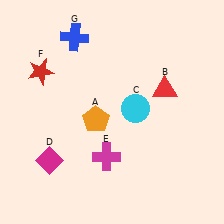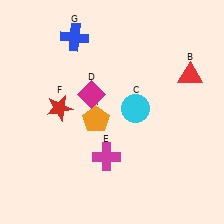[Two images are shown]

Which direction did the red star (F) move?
The red star (F) moved down.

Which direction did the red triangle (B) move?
The red triangle (B) moved right.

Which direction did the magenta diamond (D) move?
The magenta diamond (D) moved up.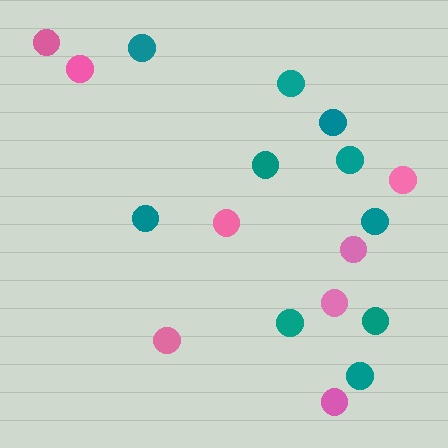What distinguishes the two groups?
There are 2 groups: one group of teal circles (10) and one group of pink circles (8).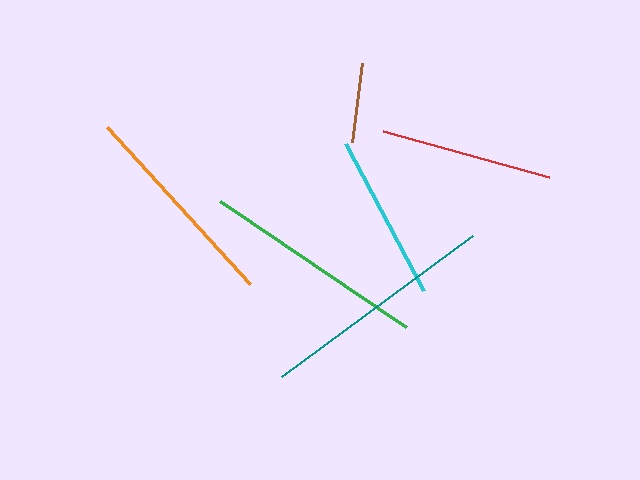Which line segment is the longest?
The teal line is the longest at approximately 237 pixels.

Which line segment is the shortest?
The brown line is the shortest at approximately 80 pixels.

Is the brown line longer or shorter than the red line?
The red line is longer than the brown line.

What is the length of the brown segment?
The brown segment is approximately 80 pixels long.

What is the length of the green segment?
The green segment is approximately 225 pixels long.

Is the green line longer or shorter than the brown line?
The green line is longer than the brown line.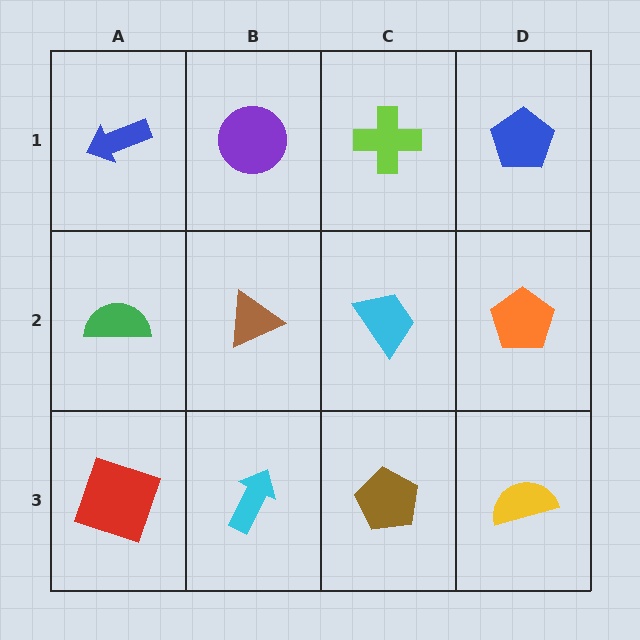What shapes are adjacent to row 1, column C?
A cyan trapezoid (row 2, column C), a purple circle (row 1, column B), a blue pentagon (row 1, column D).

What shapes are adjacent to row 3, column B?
A brown triangle (row 2, column B), a red square (row 3, column A), a brown pentagon (row 3, column C).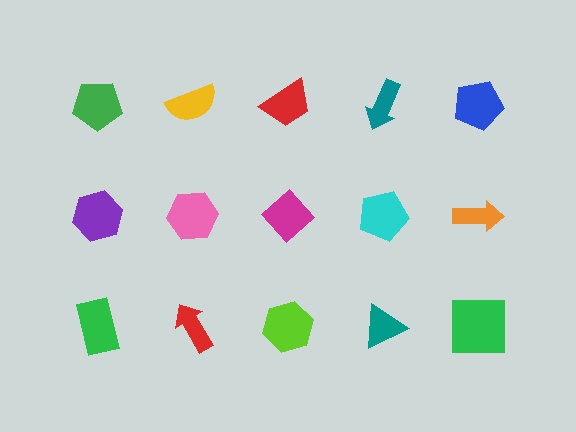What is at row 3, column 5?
A green square.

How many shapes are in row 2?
5 shapes.